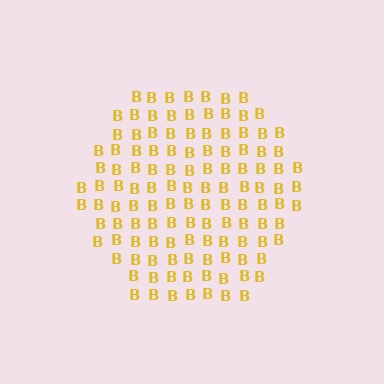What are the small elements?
The small elements are letter B's.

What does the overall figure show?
The overall figure shows a hexagon.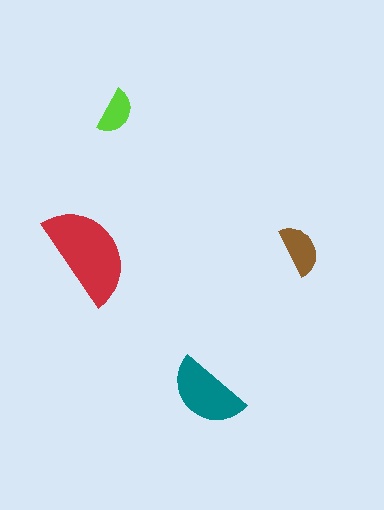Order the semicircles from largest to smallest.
the red one, the teal one, the brown one, the lime one.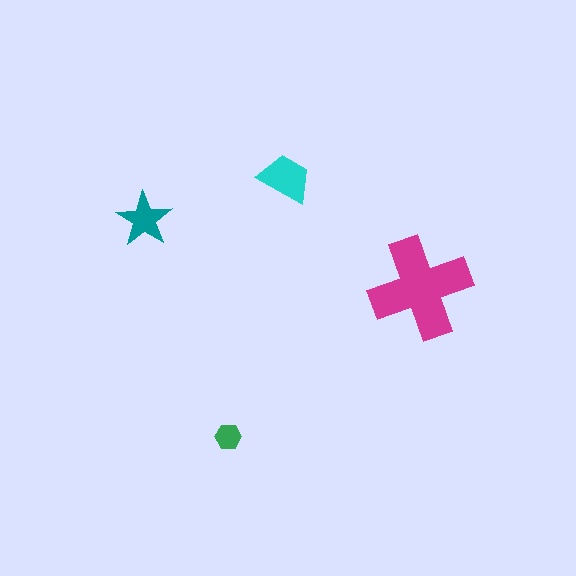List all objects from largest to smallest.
The magenta cross, the cyan trapezoid, the teal star, the green hexagon.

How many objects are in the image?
There are 4 objects in the image.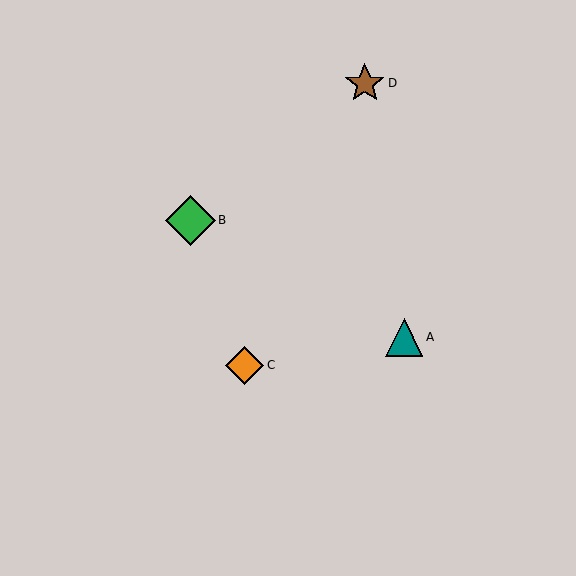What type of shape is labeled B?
Shape B is a green diamond.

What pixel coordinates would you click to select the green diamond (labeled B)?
Click at (190, 220) to select the green diamond B.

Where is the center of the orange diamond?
The center of the orange diamond is at (244, 365).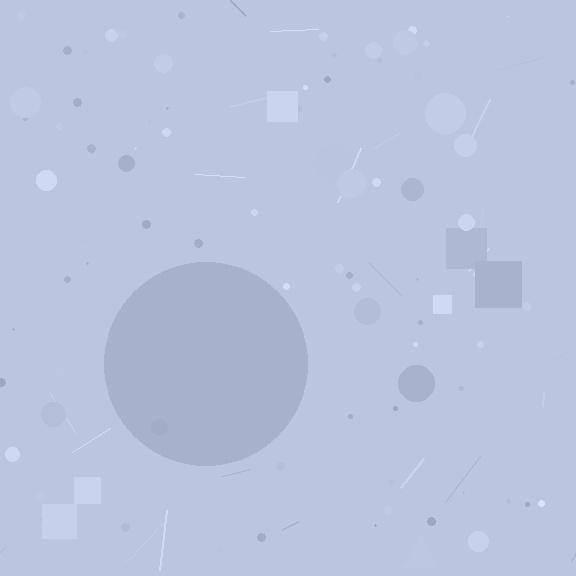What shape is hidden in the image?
A circle is hidden in the image.